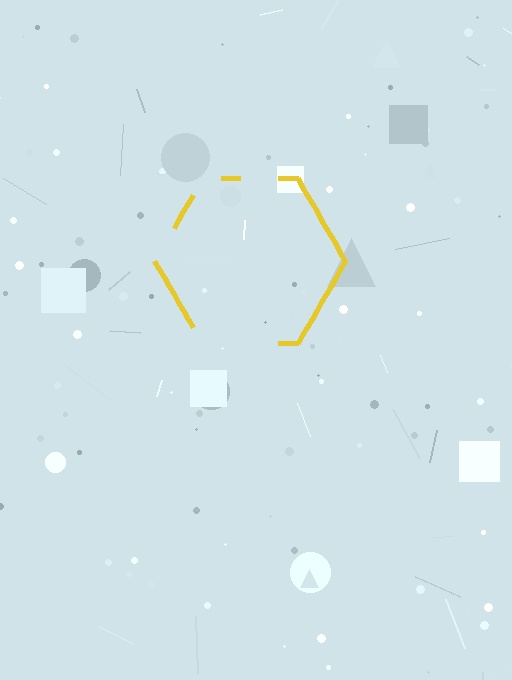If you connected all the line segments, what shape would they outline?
They would outline a hexagon.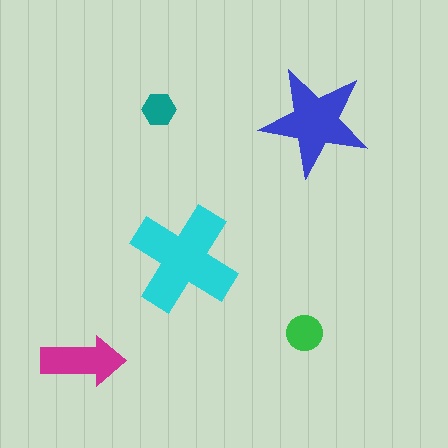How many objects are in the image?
There are 5 objects in the image.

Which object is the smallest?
The teal hexagon.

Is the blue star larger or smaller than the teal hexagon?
Larger.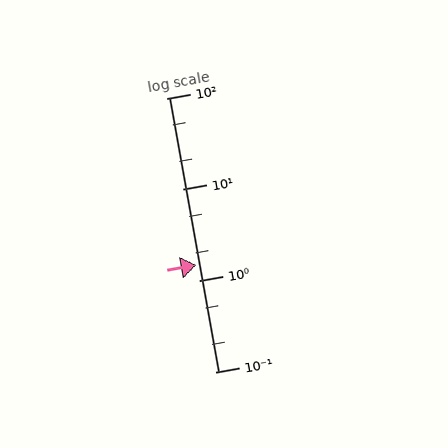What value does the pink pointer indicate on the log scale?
The pointer indicates approximately 1.5.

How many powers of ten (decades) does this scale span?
The scale spans 3 decades, from 0.1 to 100.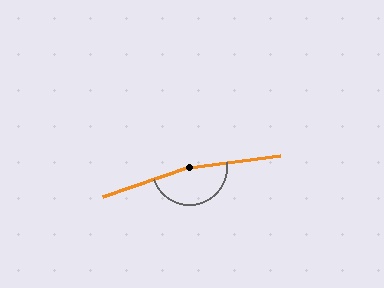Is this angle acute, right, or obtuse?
It is obtuse.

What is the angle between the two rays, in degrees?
Approximately 169 degrees.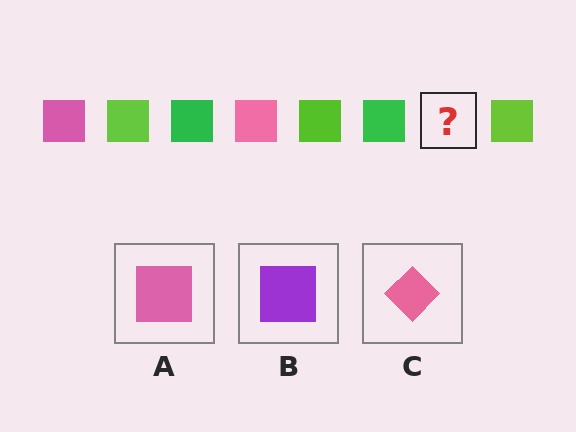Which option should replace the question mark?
Option A.